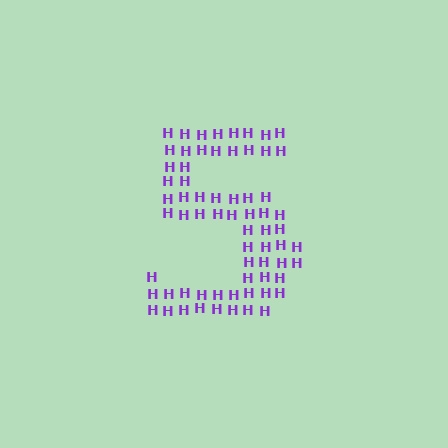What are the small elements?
The small elements are letter H's.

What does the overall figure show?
The overall figure shows the digit 5.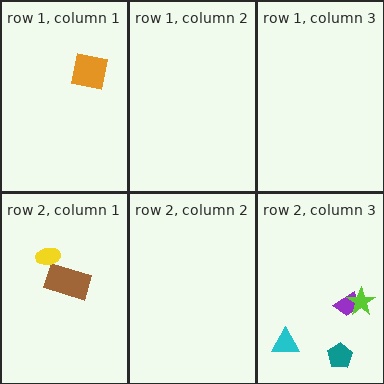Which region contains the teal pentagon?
The row 2, column 3 region.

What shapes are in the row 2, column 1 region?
The brown rectangle, the yellow ellipse.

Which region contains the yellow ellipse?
The row 2, column 1 region.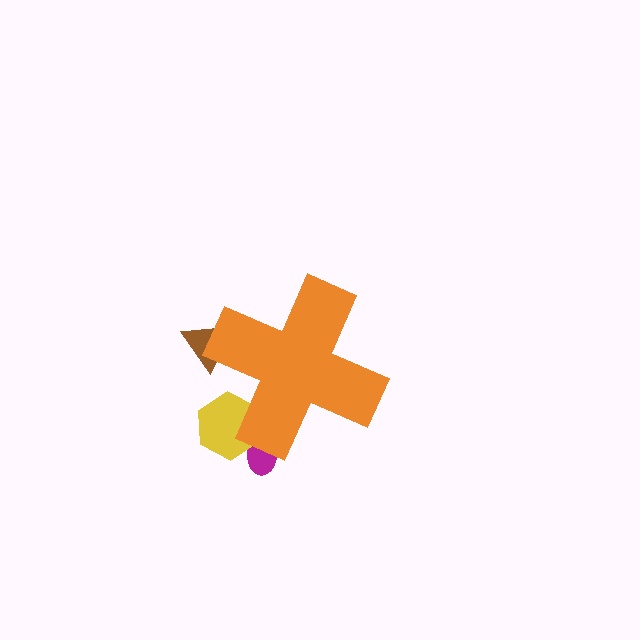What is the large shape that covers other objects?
An orange cross.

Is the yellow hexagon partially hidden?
Yes, the yellow hexagon is partially hidden behind the orange cross.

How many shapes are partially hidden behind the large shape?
3 shapes are partially hidden.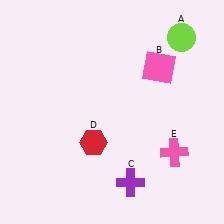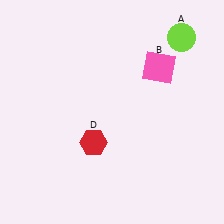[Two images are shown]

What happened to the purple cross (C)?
The purple cross (C) was removed in Image 2. It was in the bottom-right area of Image 1.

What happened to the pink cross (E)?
The pink cross (E) was removed in Image 2. It was in the bottom-right area of Image 1.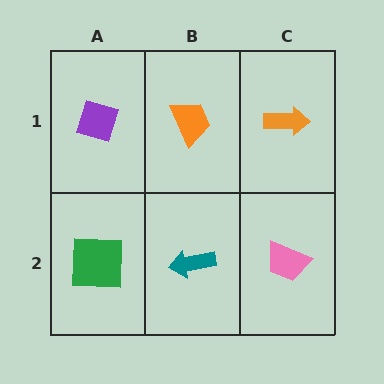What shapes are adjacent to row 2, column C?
An orange arrow (row 1, column C), a teal arrow (row 2, column B).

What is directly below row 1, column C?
A pink trapezoid.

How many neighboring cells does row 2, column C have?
2.